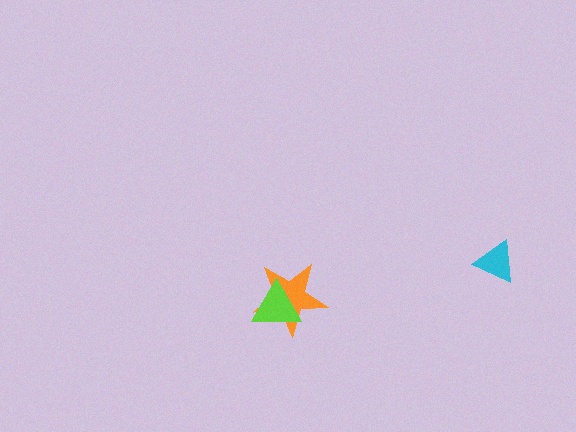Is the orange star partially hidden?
Yes, it is partially covered by another shape.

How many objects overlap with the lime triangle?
1 object overlaps with the lime triangle.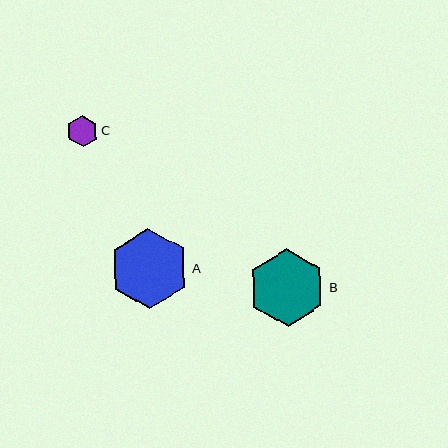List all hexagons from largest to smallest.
From largest to smallest: A, B, C.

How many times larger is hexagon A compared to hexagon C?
Hexagon A is approximately 2.6 times the size of hexagon C.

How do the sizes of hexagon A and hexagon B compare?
Hexagon A and hexagon B are approximately the same size.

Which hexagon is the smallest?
Hexagon C is the smallest with a size of approximately 31 pixels.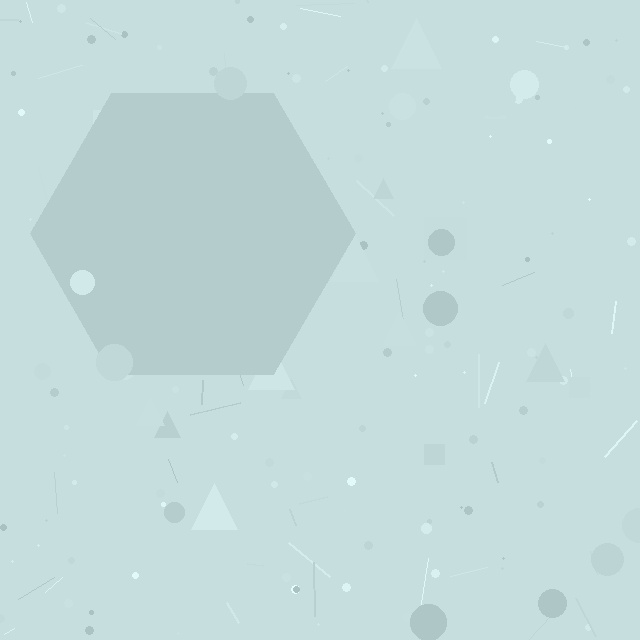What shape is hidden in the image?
A hexagon is hidden in the image.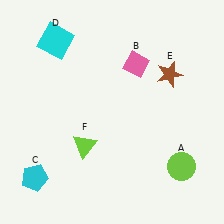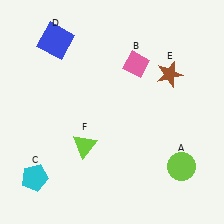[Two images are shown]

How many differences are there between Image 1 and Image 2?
There is 1 difference between the two images.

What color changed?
The square (D) changed from cyan in Image 1 to blue in Image 2.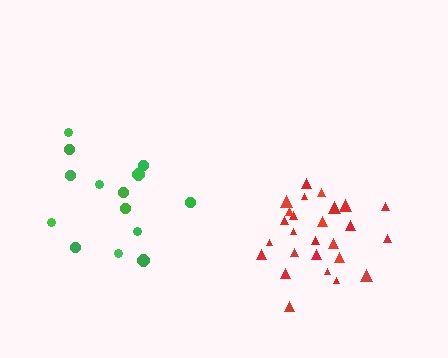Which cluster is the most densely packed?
Red.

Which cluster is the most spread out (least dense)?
Green.